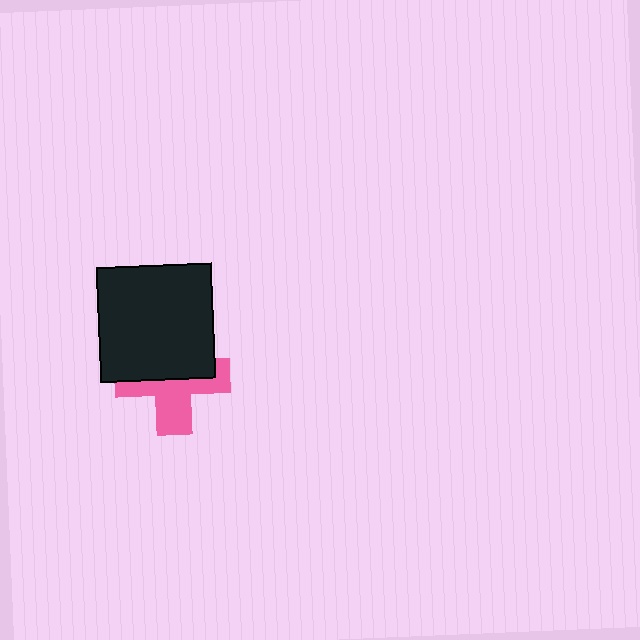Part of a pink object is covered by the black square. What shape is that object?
It is a cross.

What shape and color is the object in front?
The object in front is a black square.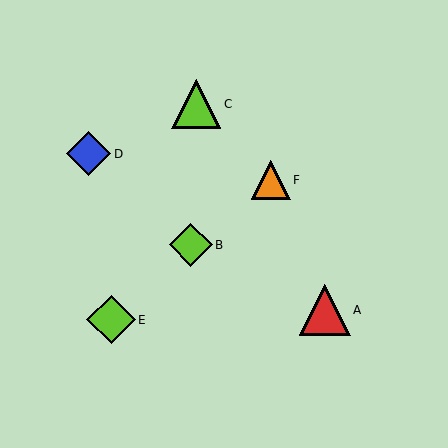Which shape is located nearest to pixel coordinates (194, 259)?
The lime diamond (labeled B) at (191, 245) is nearest to that location.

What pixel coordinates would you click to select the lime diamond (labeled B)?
Click at (191, 245) to select the lime diamond B.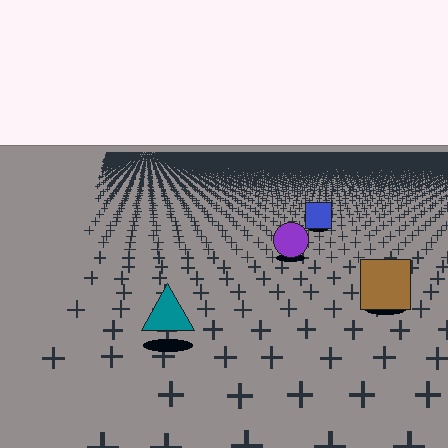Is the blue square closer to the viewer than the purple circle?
No. The purple circle is closer — you can tell from the texture gradient: the ground texture is coarser near it.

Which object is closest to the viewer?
The teal triangle is closest. The texture marks near it are larger and more spread out.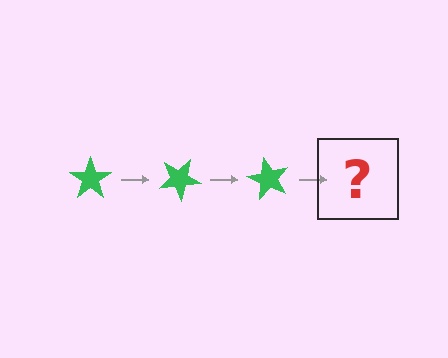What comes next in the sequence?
The next element should be a green star rotated 90 degrees.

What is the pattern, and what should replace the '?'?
The pattern is that the star rotates 30 degrees each step. The '?' should be a green star rotated 90 degrees.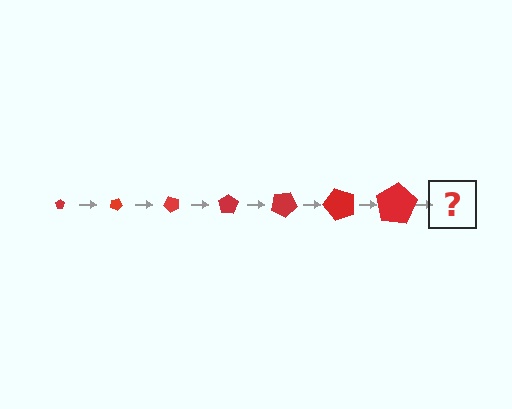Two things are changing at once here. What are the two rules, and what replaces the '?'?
The two rules are that the pentagon grows larger each step and it rotates 25 degrees each step. The '?' should be a pentagon, larger than the previous one and rotated 175 degrees from the start.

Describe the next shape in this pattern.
It should be a pentagon, larger than the previous one and rotated 175 degrees from the start.